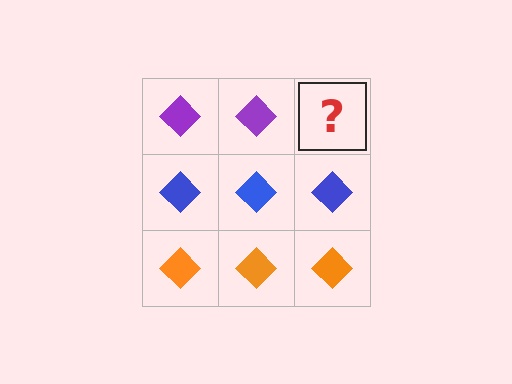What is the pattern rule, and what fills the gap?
The rule is that each row has a consistent color. The gap should be filled with a purple diamond.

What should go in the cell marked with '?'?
The missing cell should contain a purple diamond.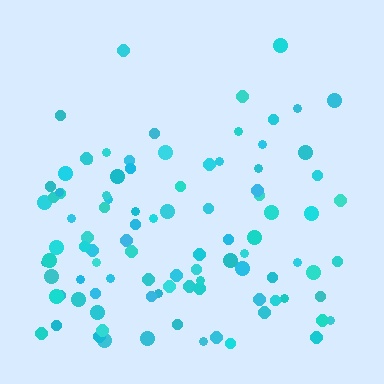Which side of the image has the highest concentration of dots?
The bottom.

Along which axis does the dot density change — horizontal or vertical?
Vertical.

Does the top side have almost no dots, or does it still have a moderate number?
Still a moderate number, just noticeably fewer than the bottom.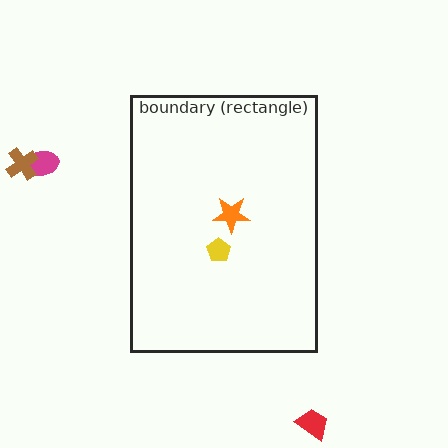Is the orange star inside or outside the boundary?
Inside.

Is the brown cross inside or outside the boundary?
Outside.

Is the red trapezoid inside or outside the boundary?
Outside.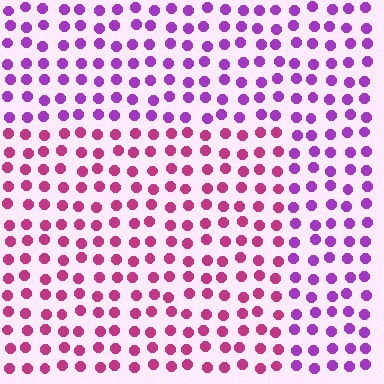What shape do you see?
I see a rectangle.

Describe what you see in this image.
The image is filled with small purple elements in a uniform arrangement. A rectangle-shaped region is visible where the elements are tinted to a slightly different hue, forming a subtle color boundary.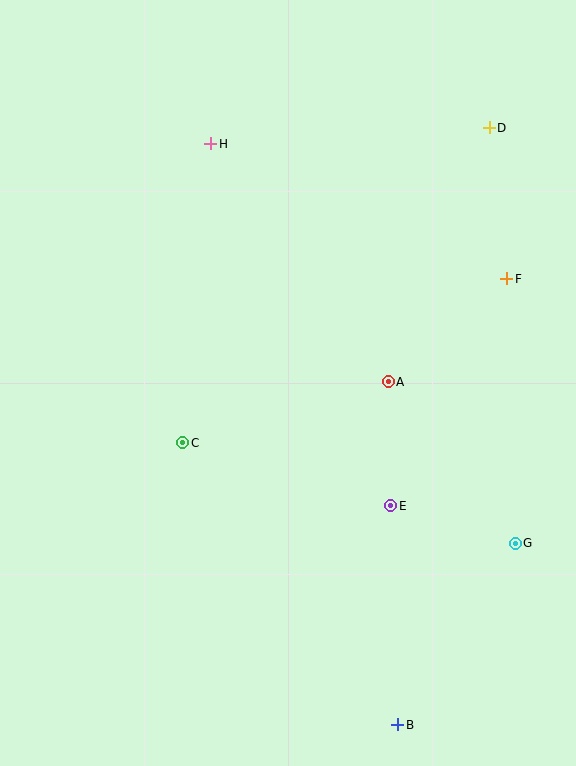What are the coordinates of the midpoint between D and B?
The midpoint between D and B is at (444, 426).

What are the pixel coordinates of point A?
Point A is at (388, 382).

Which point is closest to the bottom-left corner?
Point C is closest to the bottom-left corner.